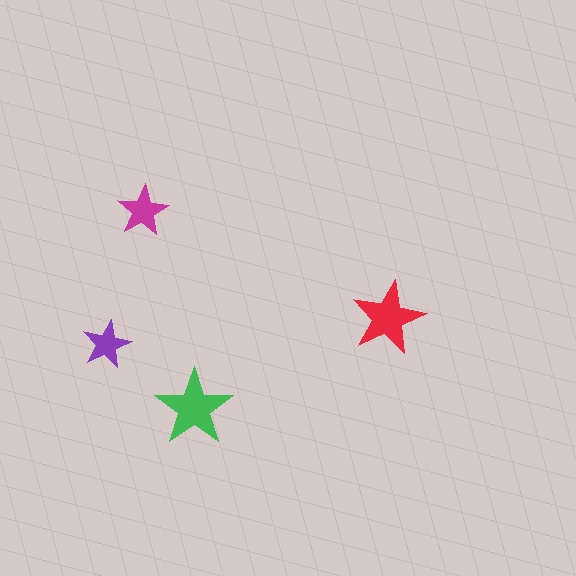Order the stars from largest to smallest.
the green one, the red one, the magenta one, the purple one.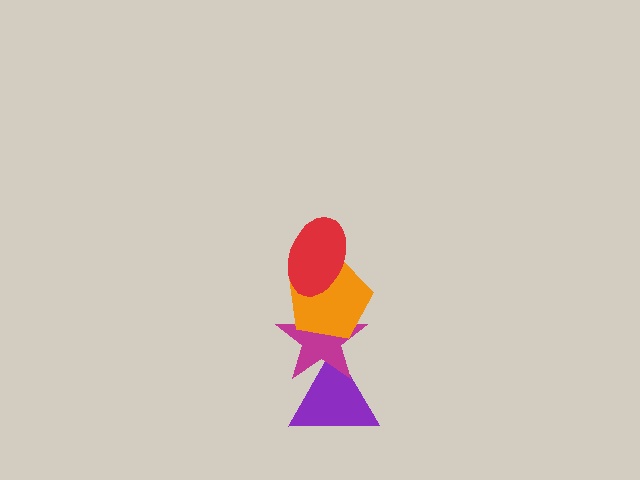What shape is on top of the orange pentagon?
The red ellipse is on top of the orange pentagon.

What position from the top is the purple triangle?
The purple triangle is 4th from the top.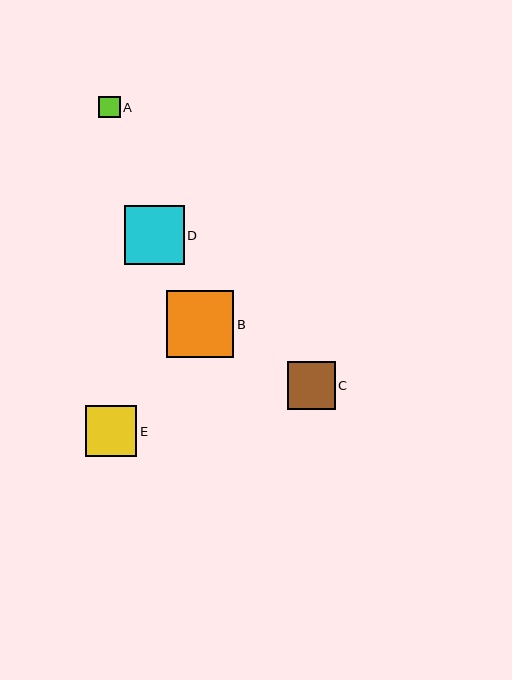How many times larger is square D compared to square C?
Square D is approximately 1.2 times the size of square C.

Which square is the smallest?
Square A is the smallest with a size of approximately 22 pixels.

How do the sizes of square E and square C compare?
Square E and square C are approximately the same size.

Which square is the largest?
Square B is the largest with a size of approximately 68 pixels.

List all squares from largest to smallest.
From largest to smallest: B, D, E, C, A.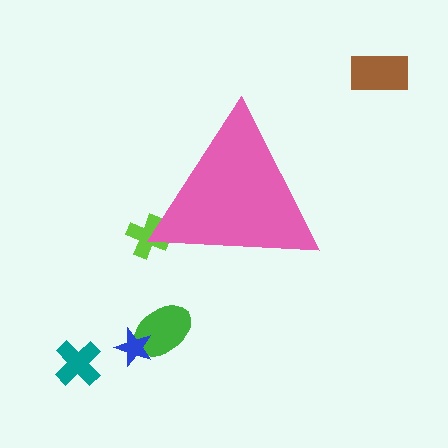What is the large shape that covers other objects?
A pink triangle.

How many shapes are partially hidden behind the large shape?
1 shape is partially hidden.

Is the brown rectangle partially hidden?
No, the brown rectangle is fully visible.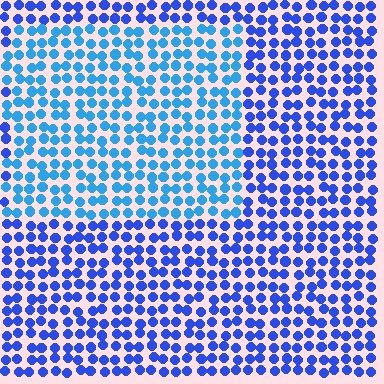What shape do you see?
I see a rectangle.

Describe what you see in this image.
The image is filled with small blue elements in a uniform arrangement. A rectangle-shaped region is visible where the elements are tinted to a slightly different hue, forming a subtle color boundary.